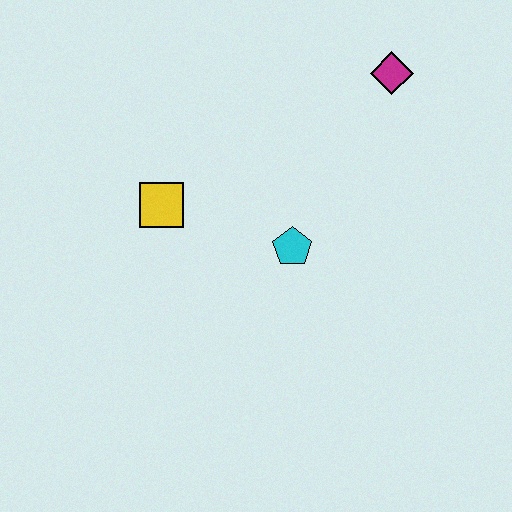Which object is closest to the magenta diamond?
The cyan pentagon is closest to the magenta diamond.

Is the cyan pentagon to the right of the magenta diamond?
No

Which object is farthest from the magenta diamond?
The yellow square is farthest from the magenta diamond.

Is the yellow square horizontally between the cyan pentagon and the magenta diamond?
No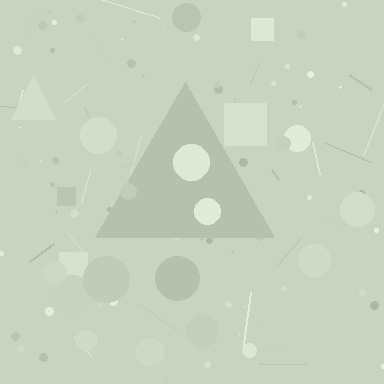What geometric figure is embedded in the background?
A triangle is embedded in the background.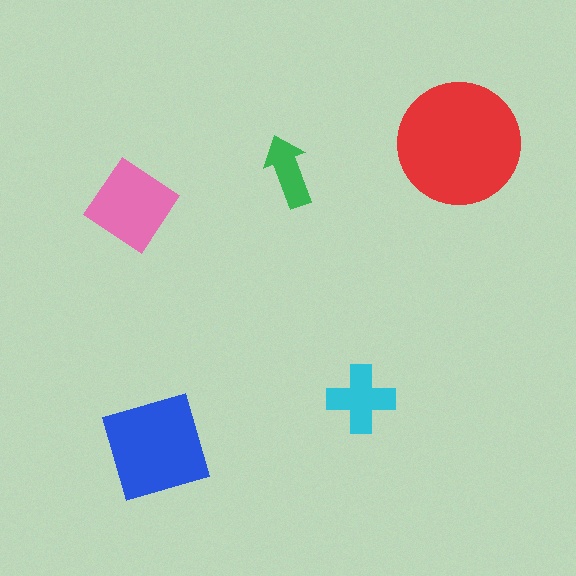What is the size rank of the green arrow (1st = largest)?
5th.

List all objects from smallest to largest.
The green arrow, the cyan cross, the pink diamond, the blue square, the red circle.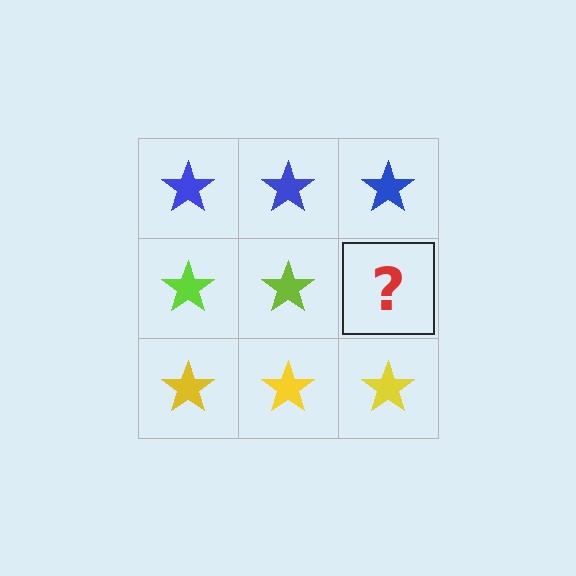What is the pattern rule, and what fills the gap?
The rule is that each row has a consistent color. The gap should be filled with a lime star.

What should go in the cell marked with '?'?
The missing cell should contain a lime star.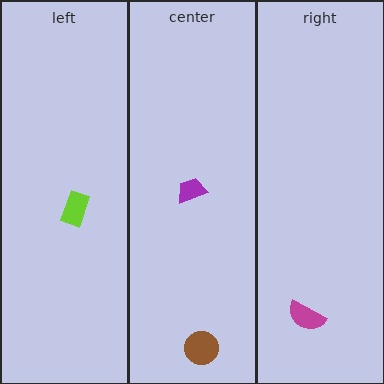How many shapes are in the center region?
2.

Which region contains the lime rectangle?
The left region.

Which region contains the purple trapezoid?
The center region.